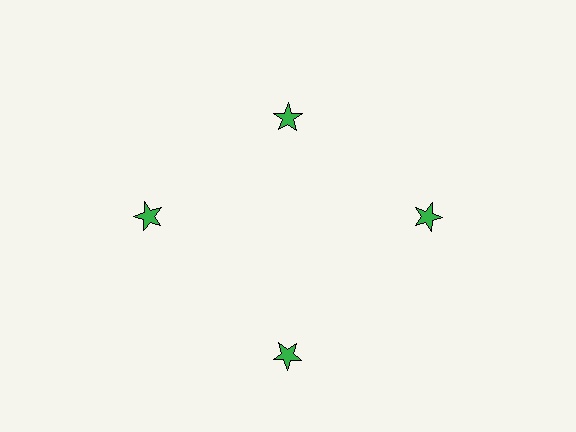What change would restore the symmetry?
The symmetry would be restored by moving it outward, back onto the ring so that all 4 stars sit at equal angles and equal distance from the center.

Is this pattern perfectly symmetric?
No. The 4 green stars are arranged in a ring, but one element near the 12 o'clock position is pulled inward toward the center, breaking the 4-fold rotational symmetry.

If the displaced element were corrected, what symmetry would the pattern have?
It would have 4-fold rotational symmetry — the pattern would map onto itself every 90 degrees.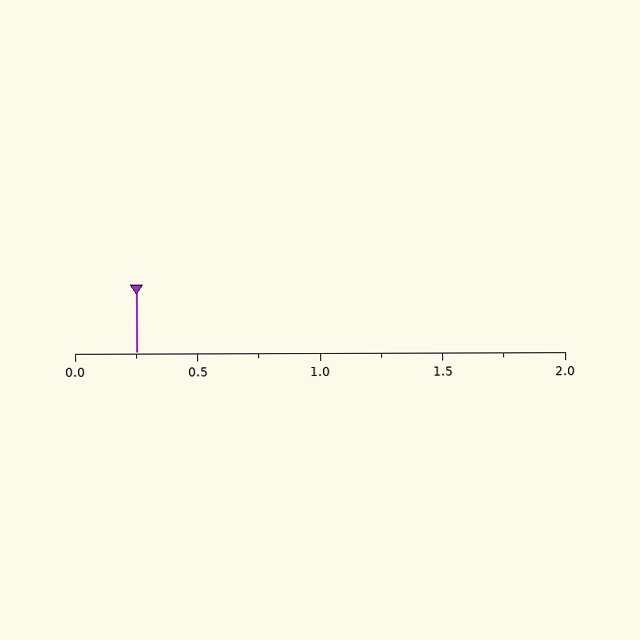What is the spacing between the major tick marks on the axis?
The major ticks are spaced 0.5 apart.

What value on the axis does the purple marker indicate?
The marker indicates approximately 0.25.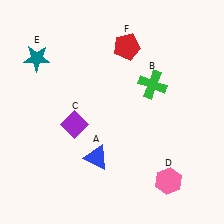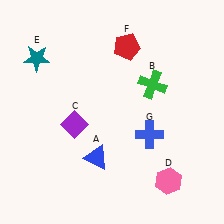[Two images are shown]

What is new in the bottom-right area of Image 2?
A blue cross (G) was added in the bottom-right area of Image 2.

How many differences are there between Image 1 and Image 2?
There is 1 difference between the two images.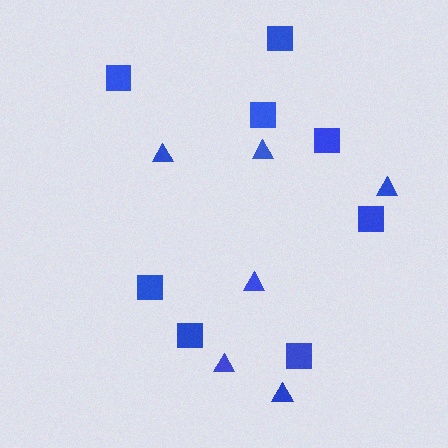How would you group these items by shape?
There are 2 groups: one group of squares (8) and one group of triangles (6).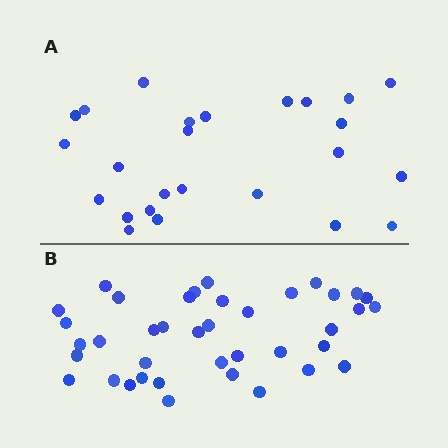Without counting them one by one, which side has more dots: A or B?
Region B (the bottom region) has more dots.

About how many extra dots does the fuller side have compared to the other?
Region B has approximately 15 more dots than region A.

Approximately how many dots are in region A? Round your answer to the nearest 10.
About 20 dots. (The exact count is 25, which rounds to 20.)